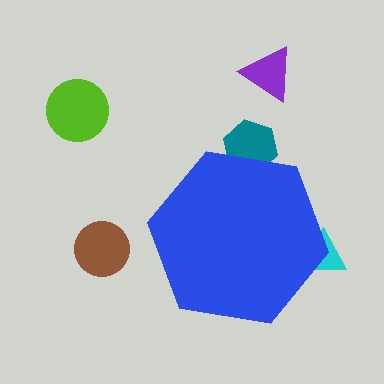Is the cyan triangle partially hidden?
Yes, the cyan triangle is partially hidden behind the blue hexagon.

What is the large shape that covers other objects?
A blue hexagon.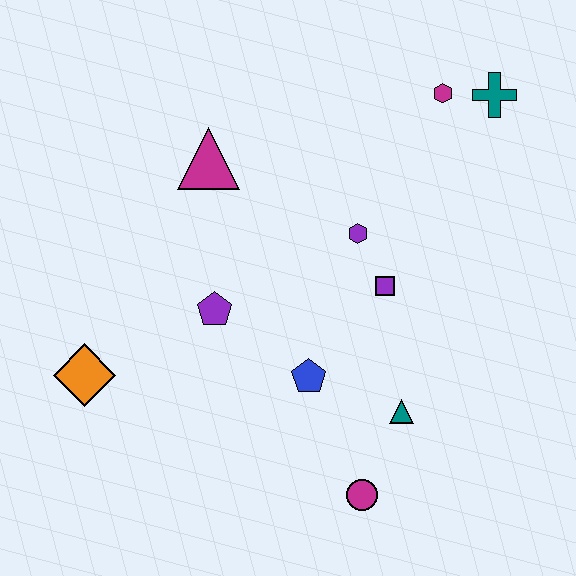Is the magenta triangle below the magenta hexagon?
Yes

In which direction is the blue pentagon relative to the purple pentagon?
The blue pentagon is to the right of the purple pentagon.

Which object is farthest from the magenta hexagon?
The orange diamond is farthest from the magenta hexagon.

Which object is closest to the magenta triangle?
The purple pentagon is closest to the magenta triangle.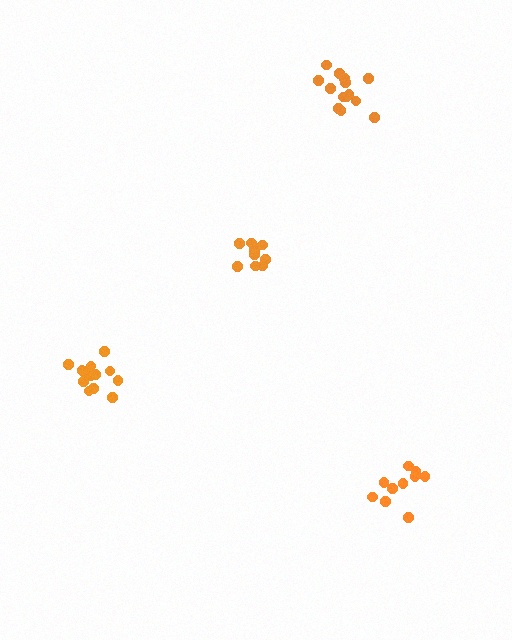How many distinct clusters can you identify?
There are 4 distinct clusters.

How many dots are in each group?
Group 1: 9 dots, Group 2: 10 dots, Group 3: 14 dots, Group 4: 13 dots (46 total).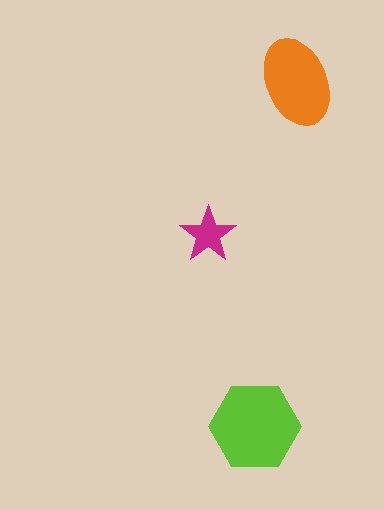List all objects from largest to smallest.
The lime hexagon, the orange ellipse, the magenta star.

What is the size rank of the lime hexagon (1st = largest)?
1st.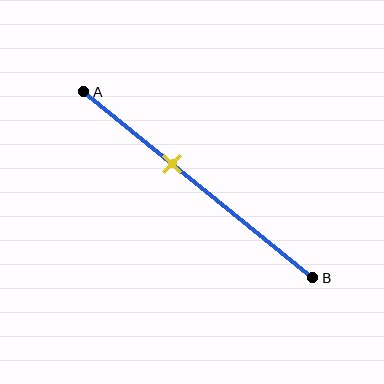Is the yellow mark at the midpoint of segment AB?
No, the mark is at about 40% from A, not at the 50% midpoint.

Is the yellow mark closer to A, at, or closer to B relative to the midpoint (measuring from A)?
The yellow mark is closer to point A than the midpoint of segment AB.